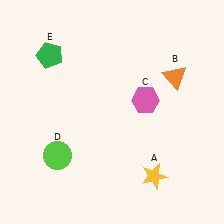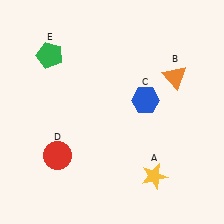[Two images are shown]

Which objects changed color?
C changed from pink to blue. D changed from lime to red.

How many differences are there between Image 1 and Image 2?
There are 2 differences between the two images.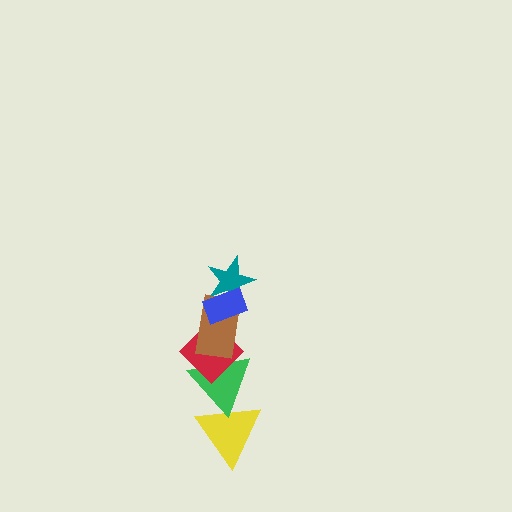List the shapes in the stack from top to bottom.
From top to bottom: the blue rectangle, the teal star, the brown rectangle, the red diamond, the green triangle, the yellow triangle.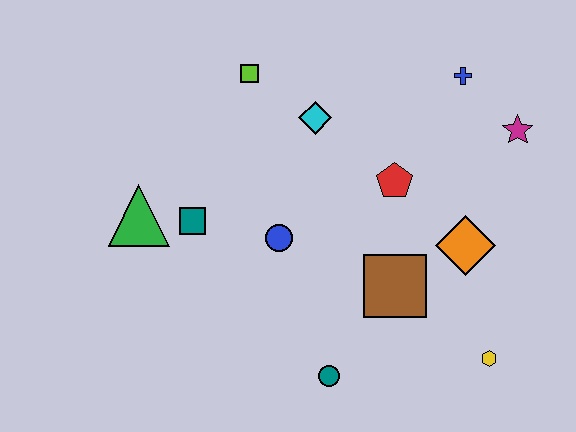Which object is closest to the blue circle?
The teal square is closest to the blue circle.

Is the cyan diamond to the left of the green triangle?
No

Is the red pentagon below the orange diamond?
No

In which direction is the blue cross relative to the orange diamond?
The blue cross is above the orange diamond.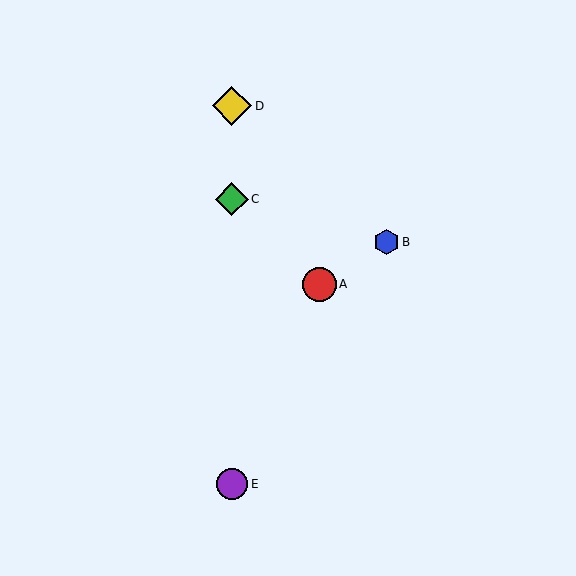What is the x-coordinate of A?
Object A is at x≈319.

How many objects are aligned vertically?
3 objects (C, D, E) are aligned vertically.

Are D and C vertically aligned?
Yes, both are at x≈232.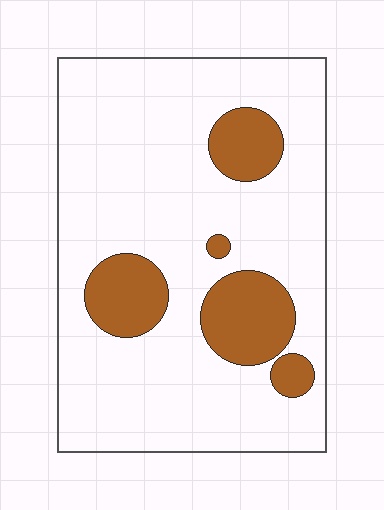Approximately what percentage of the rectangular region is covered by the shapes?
Approximately 20%.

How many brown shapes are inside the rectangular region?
5.